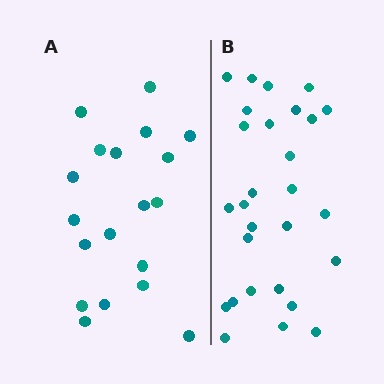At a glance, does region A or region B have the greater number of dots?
Region B (the right region) has more dots.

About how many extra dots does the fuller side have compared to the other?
Region B has roughly 8 or so more dots than region A.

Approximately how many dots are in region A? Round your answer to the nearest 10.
About 20 dots. (The exact count is 19, which rounds to 20.)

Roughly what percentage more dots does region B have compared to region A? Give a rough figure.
About 45% more.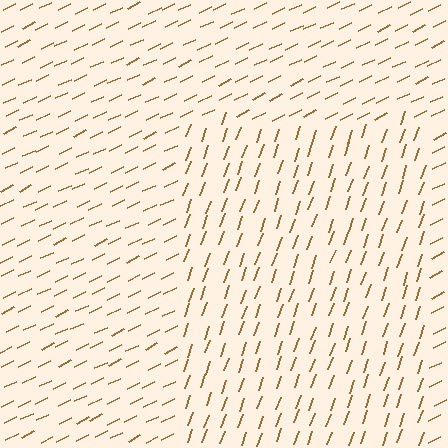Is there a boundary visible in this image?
Yes, there is a texture boundary formed by a change in line orientation.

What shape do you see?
I see a rectangle.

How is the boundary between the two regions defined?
The boundary is defined purely by a change in line orientation (approximately 45 degrees difference). All lines are the same color and thickness.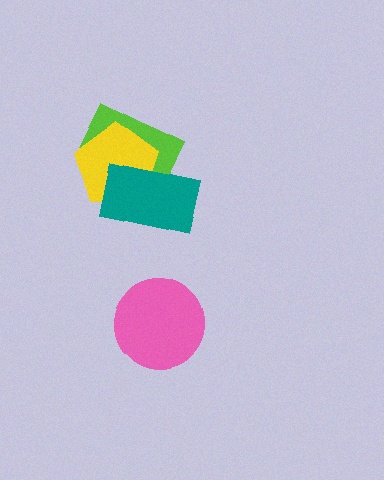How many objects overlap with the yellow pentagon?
2 objects overlap with the yellow pentagon.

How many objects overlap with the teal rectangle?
2 objects overlap with the teal rectangle.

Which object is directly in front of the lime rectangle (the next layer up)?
The yellow pentagon is directly in front of the lime rectangle.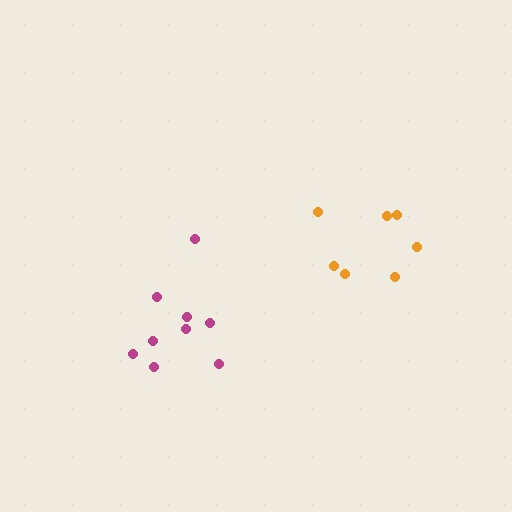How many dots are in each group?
Group 1: 9 dots, Group 2: 7 dots (16 total).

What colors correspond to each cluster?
The clusters are colored: magenta, orange.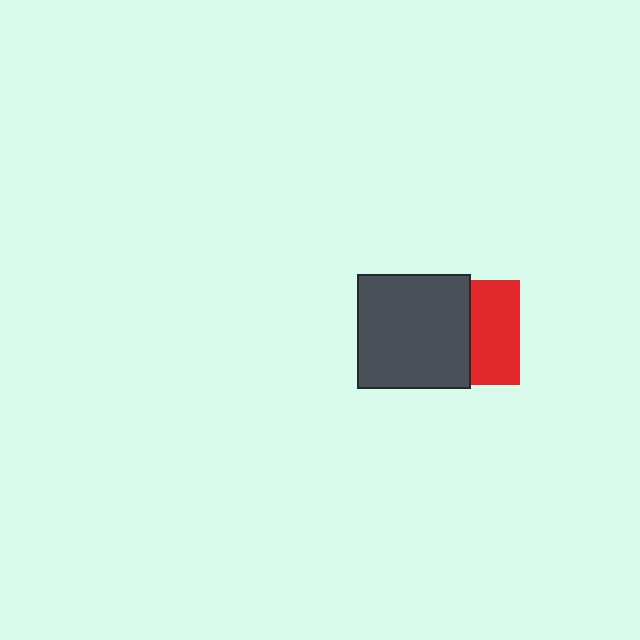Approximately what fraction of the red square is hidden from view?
Roughly 55% of the red square is hidden behind the dark gray square.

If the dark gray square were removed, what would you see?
You would see the complete red square.